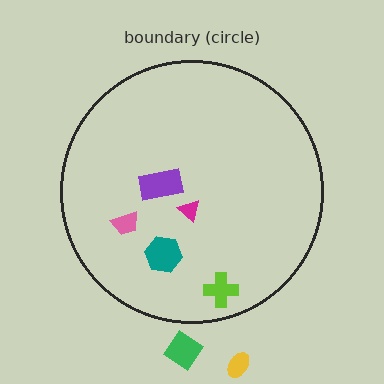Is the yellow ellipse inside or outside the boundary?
Outside.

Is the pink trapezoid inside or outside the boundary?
Inside.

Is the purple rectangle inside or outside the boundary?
Inside.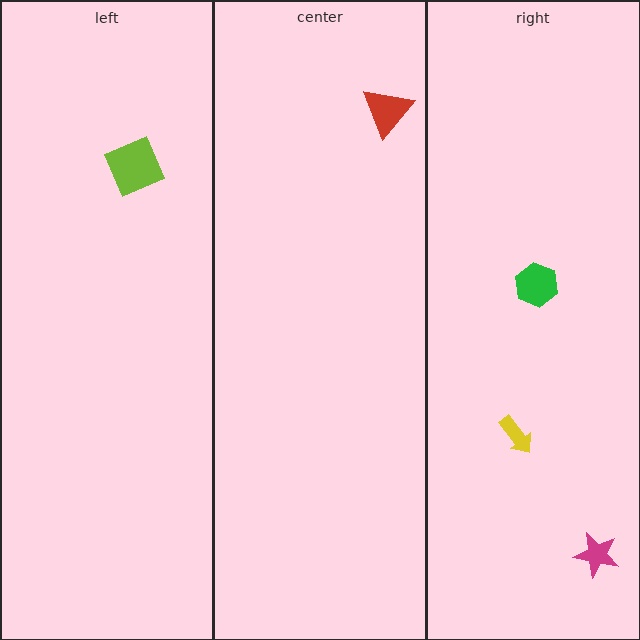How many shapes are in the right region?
3.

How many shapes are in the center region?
1.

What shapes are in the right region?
The yellow arrow, the magenta star, the green hexagon.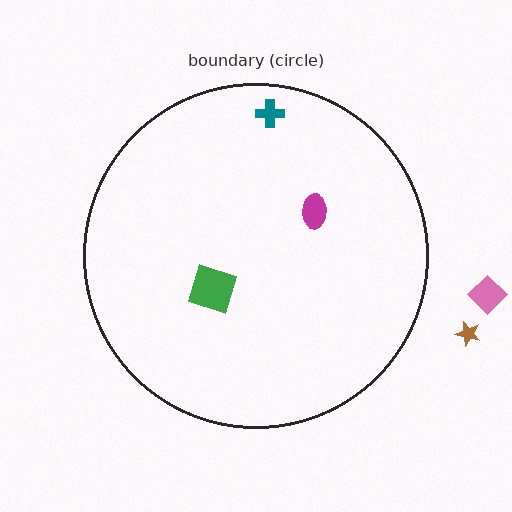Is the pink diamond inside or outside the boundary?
Outside.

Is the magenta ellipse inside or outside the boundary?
Inside.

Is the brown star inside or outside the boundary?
Outside.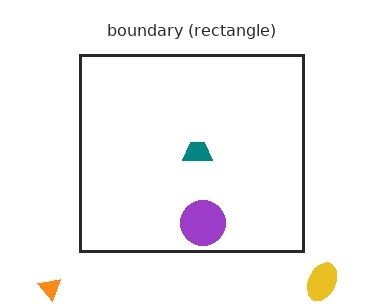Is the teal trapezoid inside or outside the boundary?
Inside.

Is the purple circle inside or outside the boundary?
Inside.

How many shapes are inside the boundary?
2 inside, 2 outside.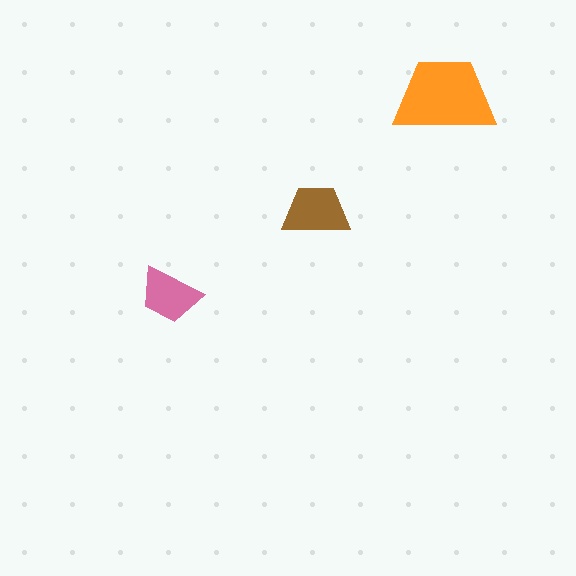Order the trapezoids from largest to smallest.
the orange one, the brown one, the pink one.